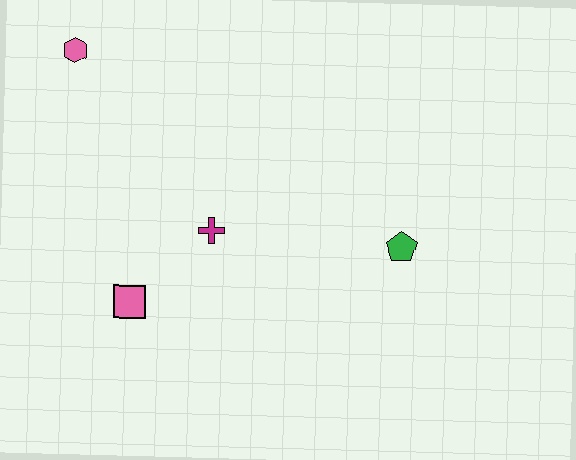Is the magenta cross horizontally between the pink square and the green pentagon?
Yes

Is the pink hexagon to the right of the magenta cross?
No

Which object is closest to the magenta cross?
The pink square is closest to the magenta cross.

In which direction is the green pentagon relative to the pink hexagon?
The green pentagon is to the right of the pink hexagon.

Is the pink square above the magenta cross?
No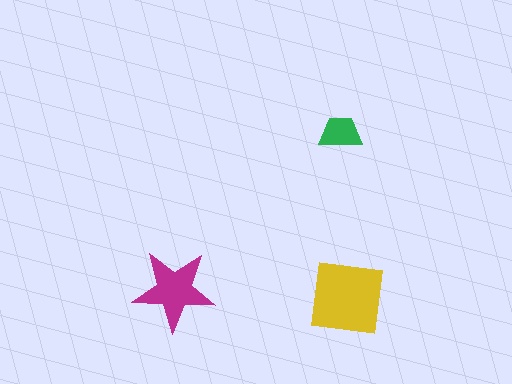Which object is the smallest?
The green trapezoid.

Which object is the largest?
The yellow square.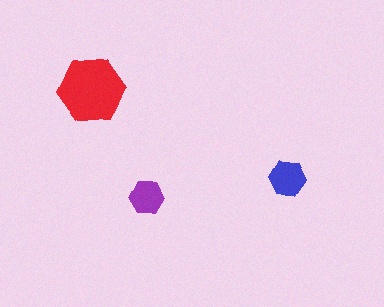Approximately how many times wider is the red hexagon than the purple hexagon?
About 2 times wider.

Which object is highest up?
The red hexagon is topmost.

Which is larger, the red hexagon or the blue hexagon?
The red one.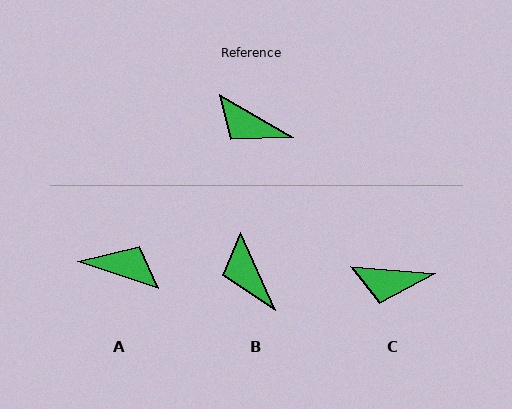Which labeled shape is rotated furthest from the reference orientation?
A, about 169 degrees away.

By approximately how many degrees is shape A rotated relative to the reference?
Approximately 169 degrees clockwise.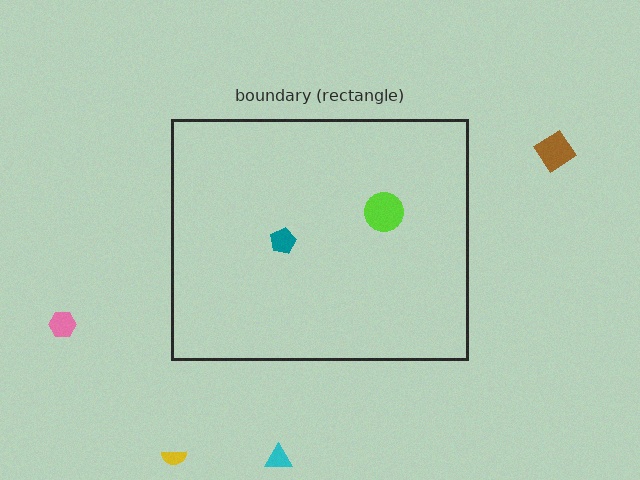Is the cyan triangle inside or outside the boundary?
Outside.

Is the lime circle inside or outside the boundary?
Inside.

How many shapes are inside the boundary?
2 inside, 4 outside.